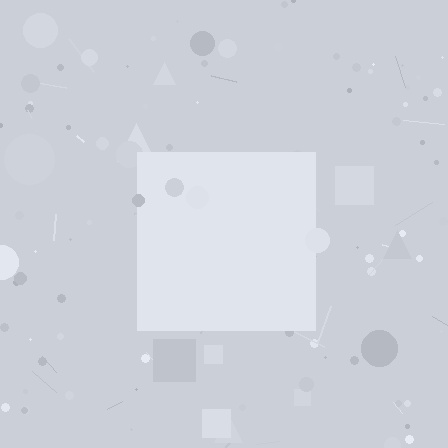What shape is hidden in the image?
A square is hidden in the image.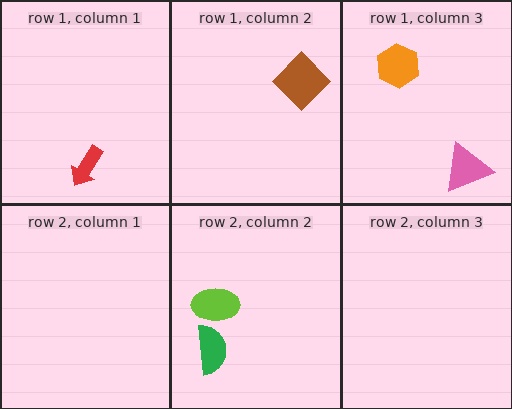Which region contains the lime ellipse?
The row 2, column 2 region.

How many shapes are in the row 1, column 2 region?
1.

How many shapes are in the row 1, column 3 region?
2.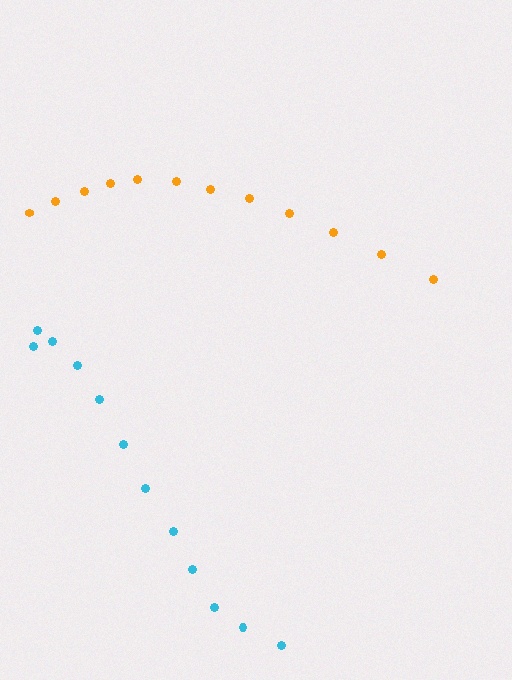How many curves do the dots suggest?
There are 2 distinct paths.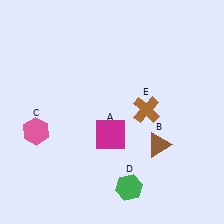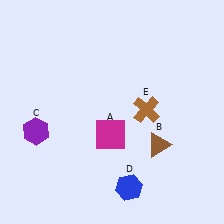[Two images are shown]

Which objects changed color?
C changed from pink to purple. D changed from green to blue.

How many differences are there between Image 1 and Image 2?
There are 2 differences between the two images.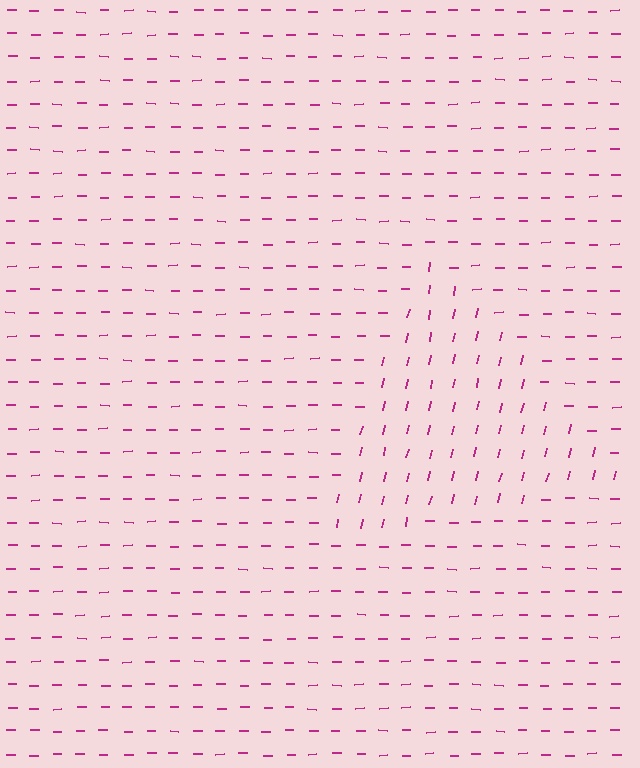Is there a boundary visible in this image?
Yes, there is a texture boundary formed by a change in line orientation.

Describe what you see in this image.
The image is filled with small magenta line segments. A triangle region in the image has lines oriented differently from the surrounding lines, creating a visible texture boundary.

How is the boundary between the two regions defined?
The boundary is defined purely by a change in line orientation (approximately 77 degrees difference). All lines are the same color and thickness.